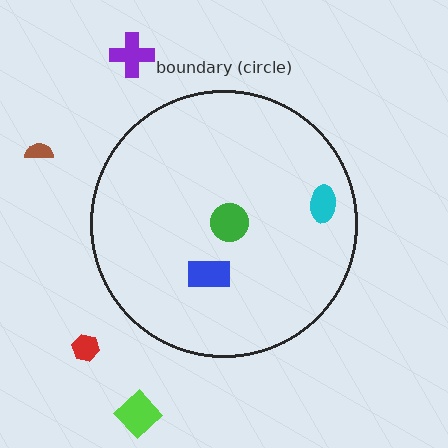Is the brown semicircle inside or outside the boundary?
Outside.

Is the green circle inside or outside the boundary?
Inside.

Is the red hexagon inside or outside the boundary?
Outside.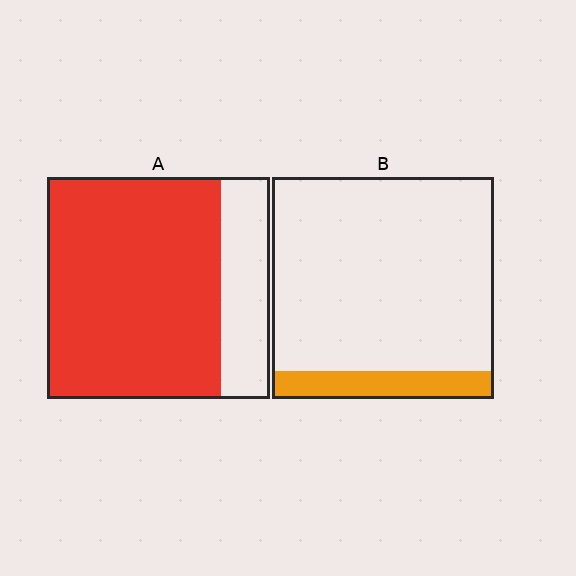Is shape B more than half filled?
No.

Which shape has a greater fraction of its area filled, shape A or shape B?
Shape A.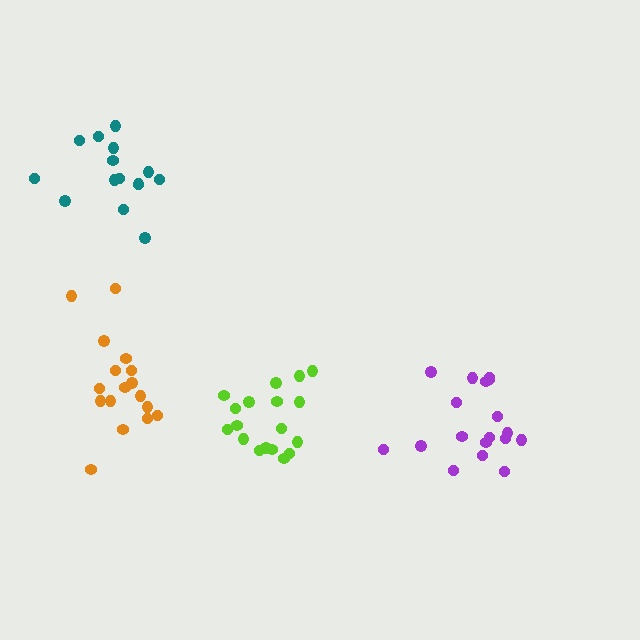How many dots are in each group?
Group 1: 18 dots, Group 2: 18 dots, Group 3: 17 dots, Group 4: 15 dots (68 total).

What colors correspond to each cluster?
The clusters are colored: purple, lime, orange, teal.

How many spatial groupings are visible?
There are 4 spatial groupings.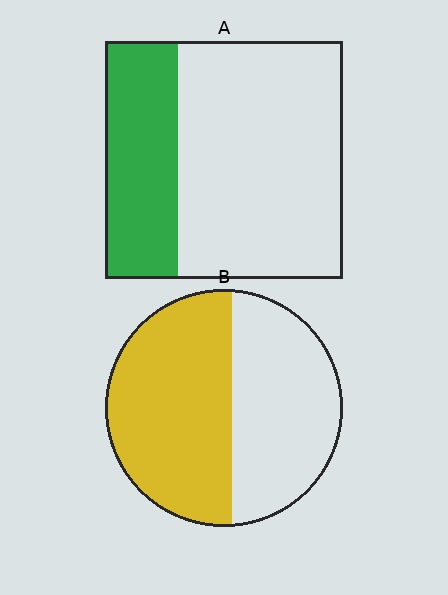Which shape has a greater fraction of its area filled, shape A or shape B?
Shape B.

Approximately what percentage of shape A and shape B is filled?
A is approximately 30% and B is approximately 55%.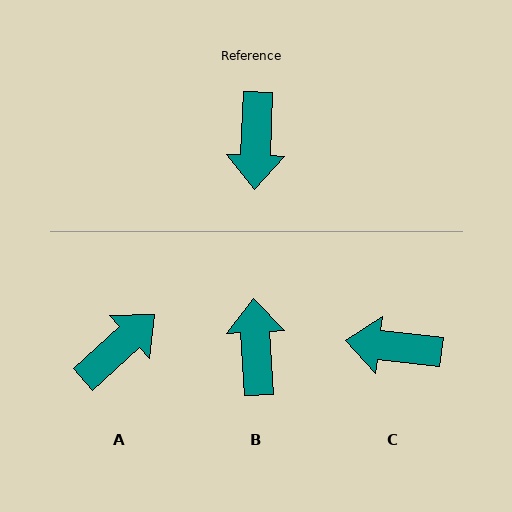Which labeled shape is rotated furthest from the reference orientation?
B, about 175 degrees away.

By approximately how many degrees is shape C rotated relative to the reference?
Approximately 95 degrees clockwise.